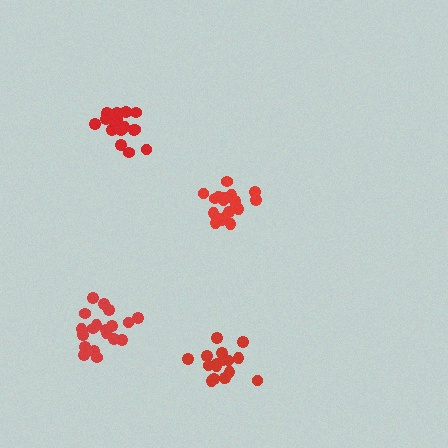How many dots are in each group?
Group 1: 17 dots, Group 2: 18 dots, Group 3: 19 dots, Group 4: 20 dots (74 total).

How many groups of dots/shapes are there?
There are 4 groups.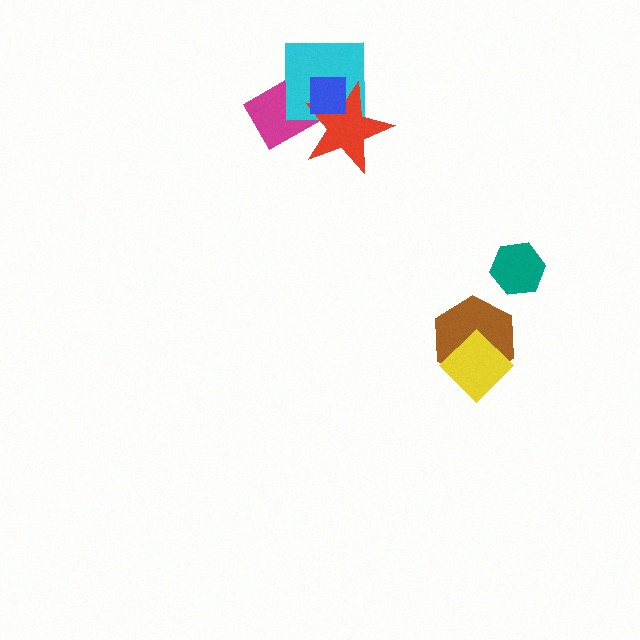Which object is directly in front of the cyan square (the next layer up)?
The red star is directly in front of the cyan square.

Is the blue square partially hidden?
No, no other shape covers it.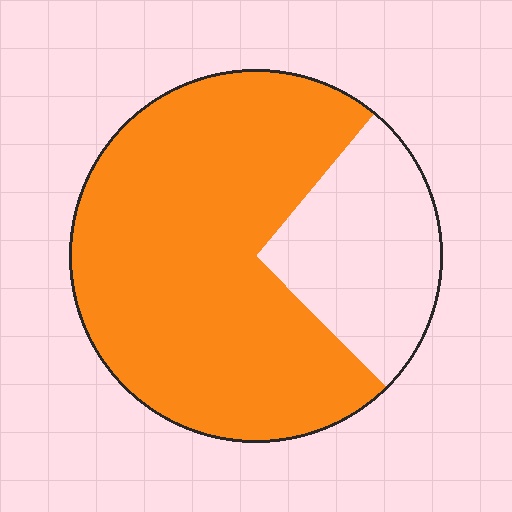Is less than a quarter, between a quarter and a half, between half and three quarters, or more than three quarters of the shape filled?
Between half and three quarters.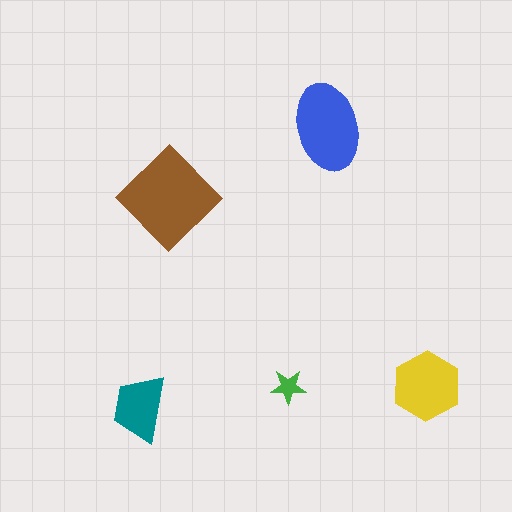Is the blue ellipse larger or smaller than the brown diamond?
Smaller.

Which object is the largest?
The brown diamond.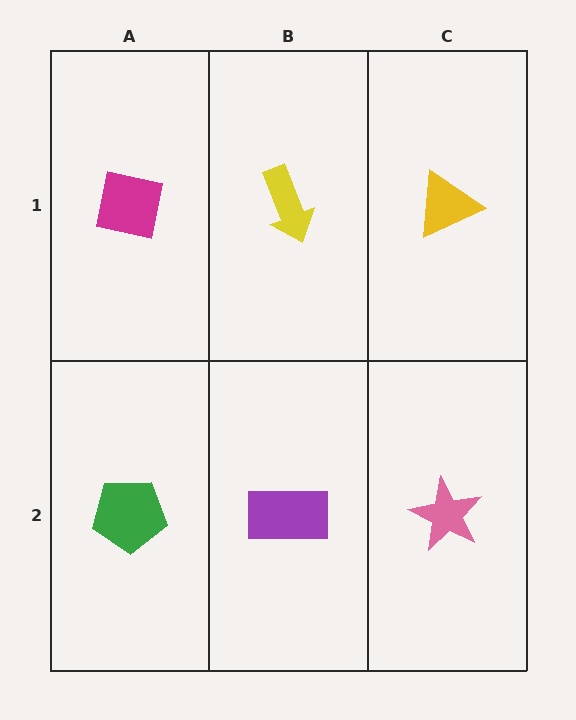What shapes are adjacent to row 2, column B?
A yellow arrow (row 1, column B), a green pentagon (row 2, column A), a pink star (row 2, column C).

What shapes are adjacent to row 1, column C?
A pink star (row 2, column C), a yellow arrow (row 1, column B).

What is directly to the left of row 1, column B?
A magenta square.